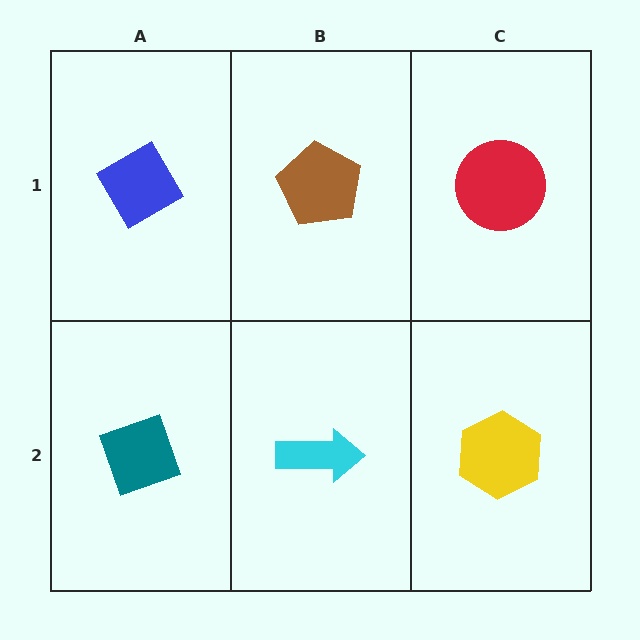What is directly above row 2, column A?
A blue diamond.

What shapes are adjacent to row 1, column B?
A cyan arrow (row 2, column B), a blue diamond (row 1, column A), a red circle (row 1, column C).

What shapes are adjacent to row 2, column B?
A brown pentagon (row 1, column B), a teal diamond (row 2, column A), a yellow hexagon (row 2, column C).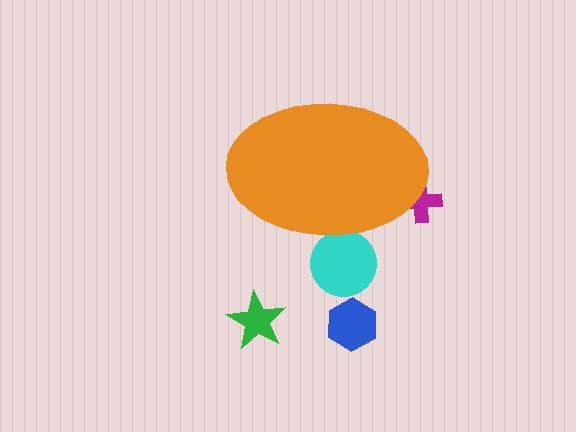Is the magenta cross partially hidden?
Yes, the magenta cross is partially hidden behind the orange ellipse.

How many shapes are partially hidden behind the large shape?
2 shapes are partially hidden.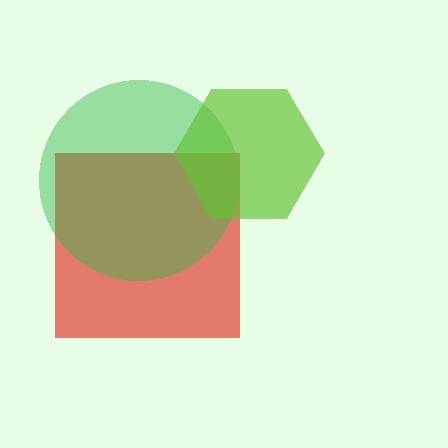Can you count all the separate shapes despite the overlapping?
Yes, there are 3 separate shapes.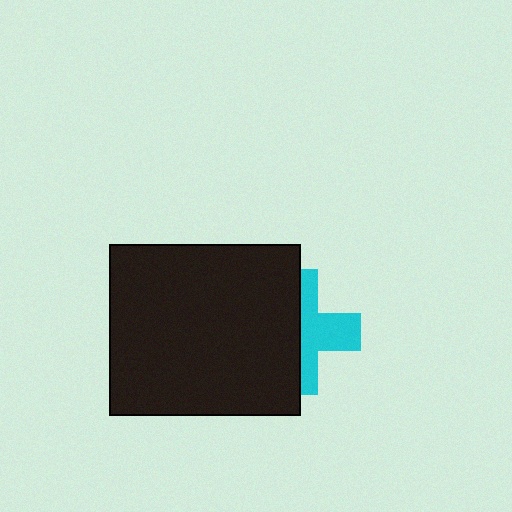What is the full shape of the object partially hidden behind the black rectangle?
The partially hidden object is a cyan cross.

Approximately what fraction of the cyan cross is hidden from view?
Roughly 55% of the cyan cross is hidden behind the black rectangle.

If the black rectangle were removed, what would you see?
You would see the complete cyan cross.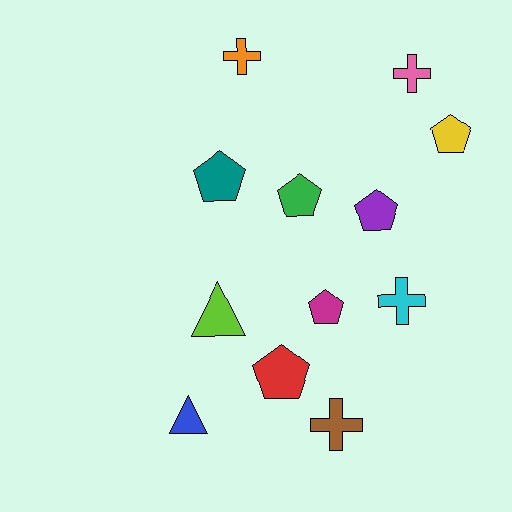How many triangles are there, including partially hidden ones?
There are 2 triangles.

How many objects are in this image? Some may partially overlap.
There are 12 objects.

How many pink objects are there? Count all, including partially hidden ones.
There is 1 pink object.